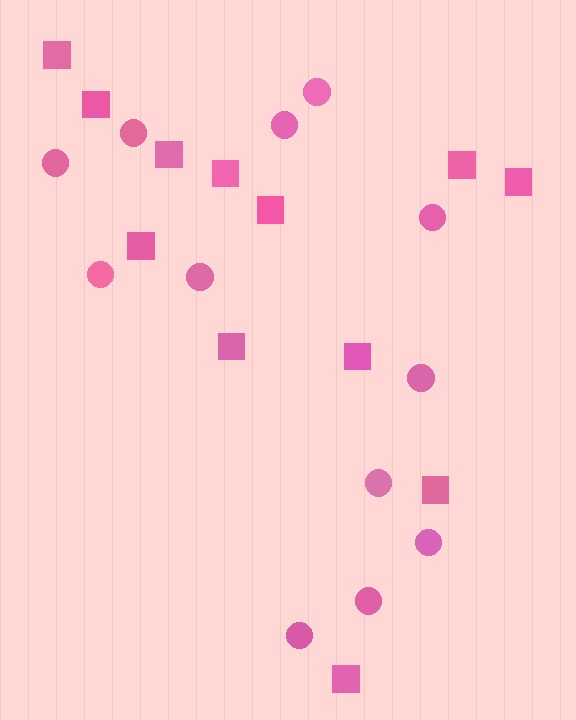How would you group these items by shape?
There are 2 groups: one group of squares (12) and one group of circles (12).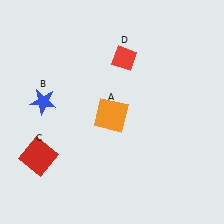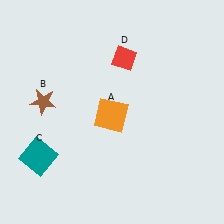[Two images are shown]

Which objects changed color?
B changed from blue to brown. C changed from red to teal.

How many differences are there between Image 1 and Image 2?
There are 2 differences between the two images.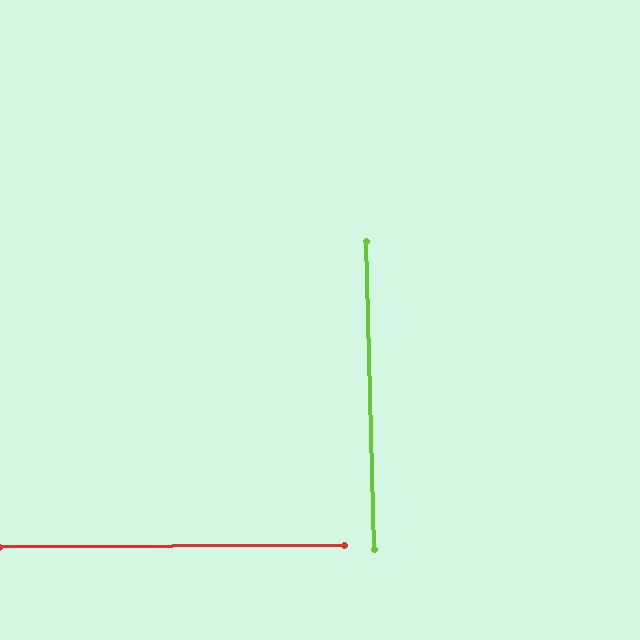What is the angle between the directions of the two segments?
Approximately 89 degrees.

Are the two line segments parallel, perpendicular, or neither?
Perpendicular — they meet at approximately 89°.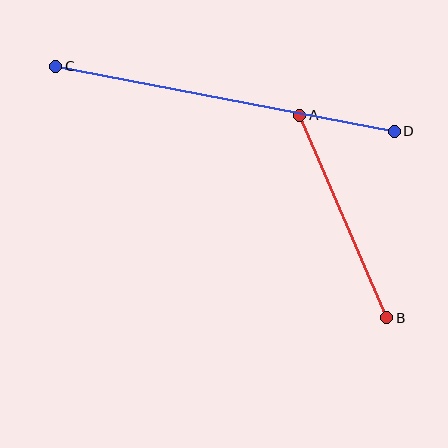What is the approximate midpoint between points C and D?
The midpoint is at approximately (225, 99) pixels.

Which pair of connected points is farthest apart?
Points C and D are farthest apart.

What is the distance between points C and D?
The distance is approximately 345 pixels.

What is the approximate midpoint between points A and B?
The midpoint is at approximately (343, 217) pixels.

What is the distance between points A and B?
The distance is approximately 220 pixels.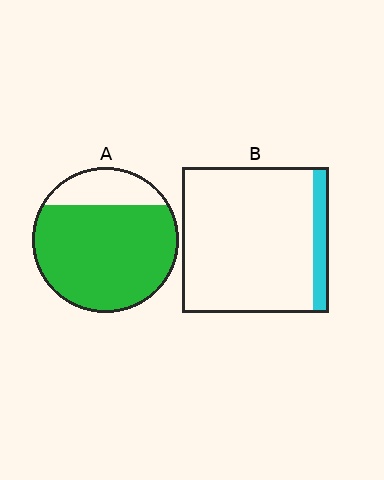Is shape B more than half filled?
No.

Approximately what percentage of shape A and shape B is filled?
A is approximately 80% and B is approximately 10%.